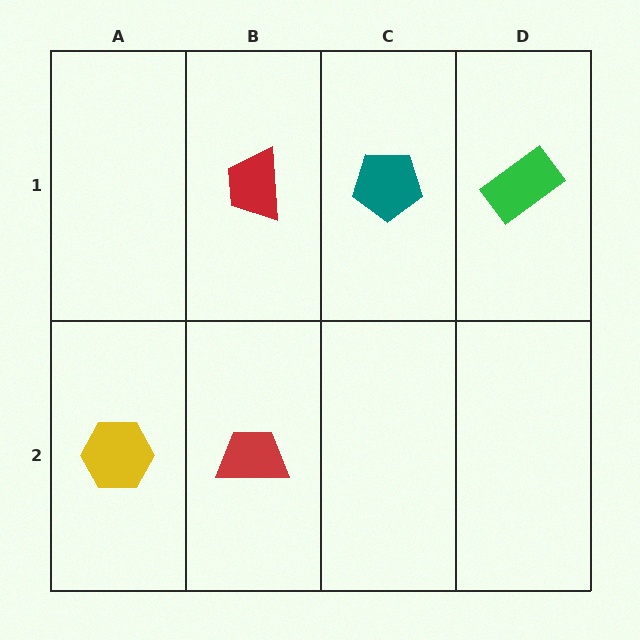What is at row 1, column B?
A red trapezoid.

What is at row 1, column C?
A teal pentagon.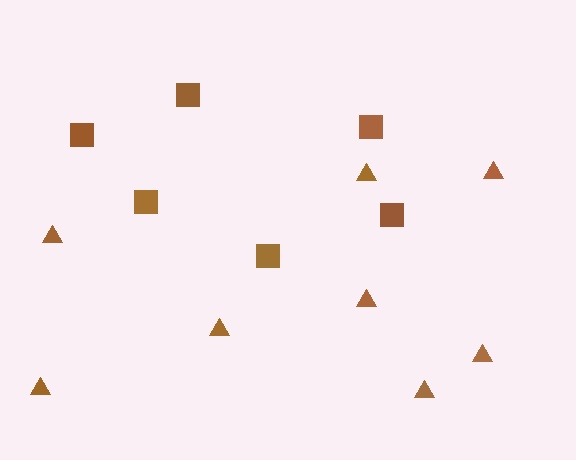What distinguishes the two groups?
There are 2 groups: one group of squares (6) and one group of triangles (8).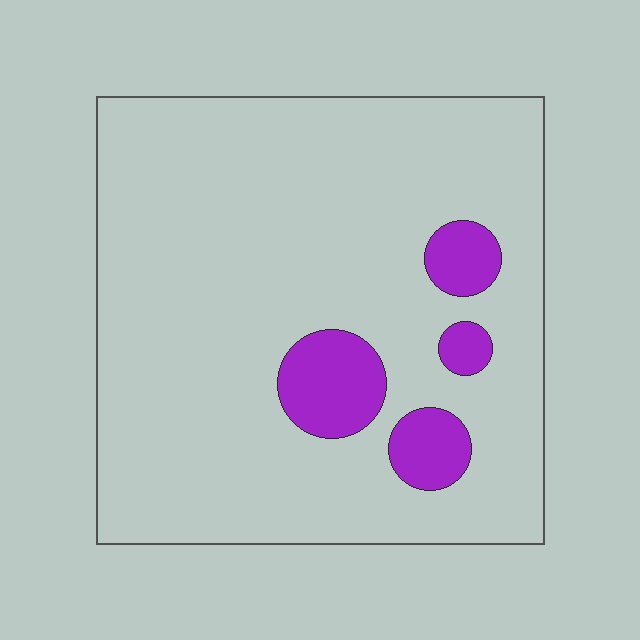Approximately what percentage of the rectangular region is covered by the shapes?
Approximately 10%.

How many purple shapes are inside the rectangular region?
4.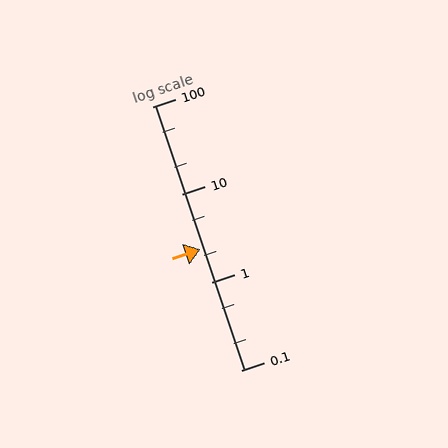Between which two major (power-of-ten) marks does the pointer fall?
The pointer is between 1 and 10.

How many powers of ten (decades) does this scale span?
The scale spans 3 decades, from 0.1 to 100.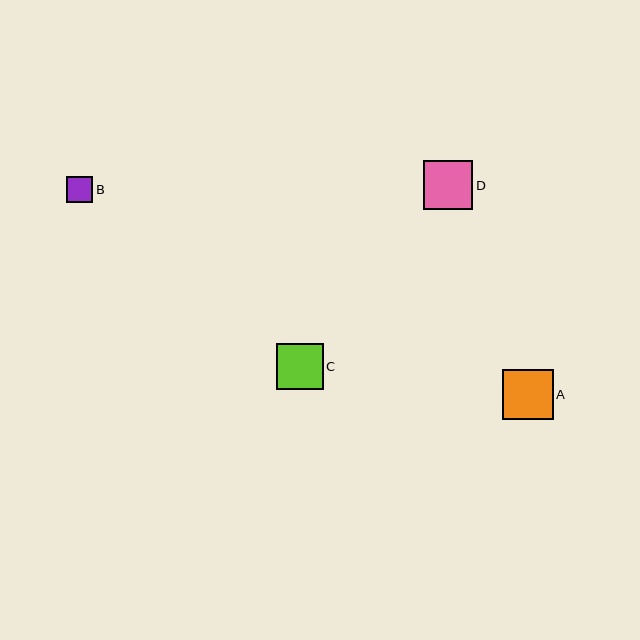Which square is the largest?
Square A is the largest with a size of approximately 51 pixels.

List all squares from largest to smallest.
From largest to smallest: A, D, C, B.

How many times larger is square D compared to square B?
Square D is approximately 1.9 times the size of square B.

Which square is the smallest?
Square B is the smallest with a size of approximately 26 pixels.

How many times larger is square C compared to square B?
Square C is approximately 1.8 times the size of square B.